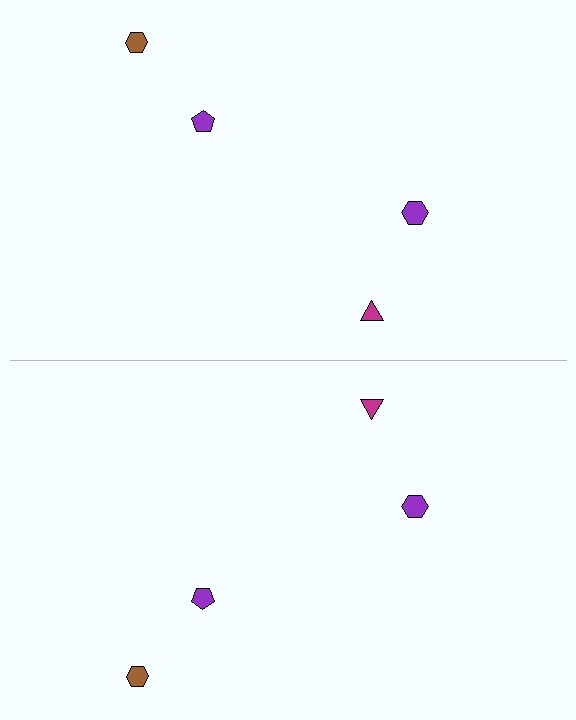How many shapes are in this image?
There are 8 shapes in this image.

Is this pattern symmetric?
Yes, this pattern has bilateral (reflection) symmetry.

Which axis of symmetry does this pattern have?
The pattern has a horizontal axis of symmetry running through the center of the image.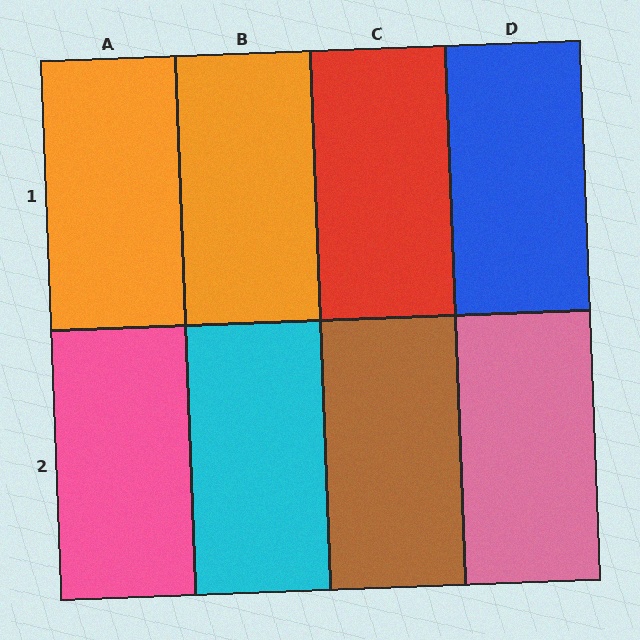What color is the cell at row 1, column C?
Red.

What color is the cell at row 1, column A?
Orange.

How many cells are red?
1 cell is red.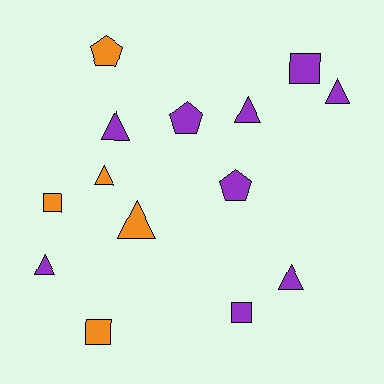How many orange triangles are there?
There are 2 orange triangles.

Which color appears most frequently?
Purple, with 9 objects.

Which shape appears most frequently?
Triangle, with 7 objects.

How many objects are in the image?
There are 14 objects.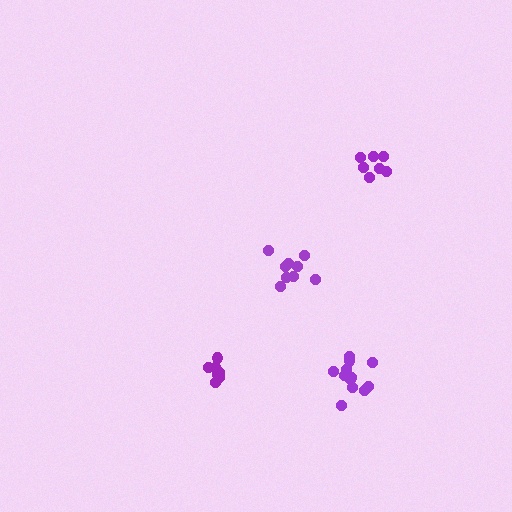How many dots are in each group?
Group 1: 7 dots, Group 2: 9 dots, Group 3: 12 dots, Group 4: 7 dots (35 total).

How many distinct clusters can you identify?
There are 4 distinct clusters.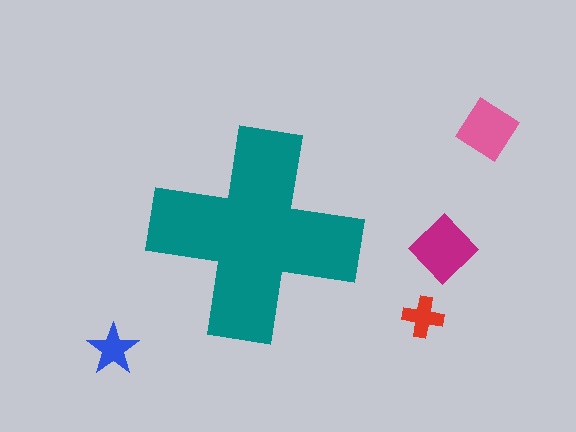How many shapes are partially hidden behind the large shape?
0 shapes are partially hidden.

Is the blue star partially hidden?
No, the blue star is fully visible.